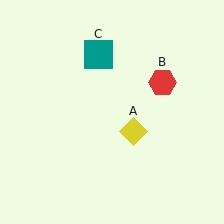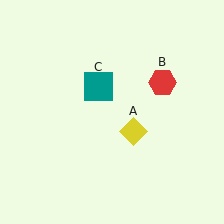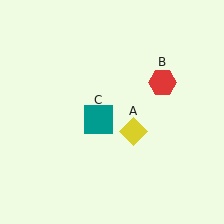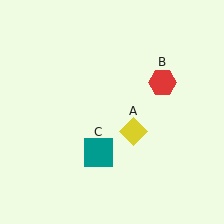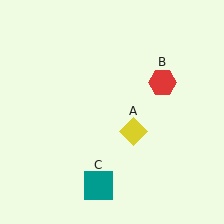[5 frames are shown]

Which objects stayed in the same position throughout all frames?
Yellow diamond (object A) and red hexagon (object B) remained stationary.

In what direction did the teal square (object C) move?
The teal square (object C) moved down.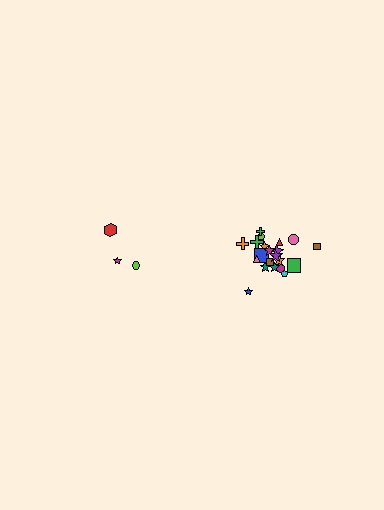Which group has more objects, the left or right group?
The right group.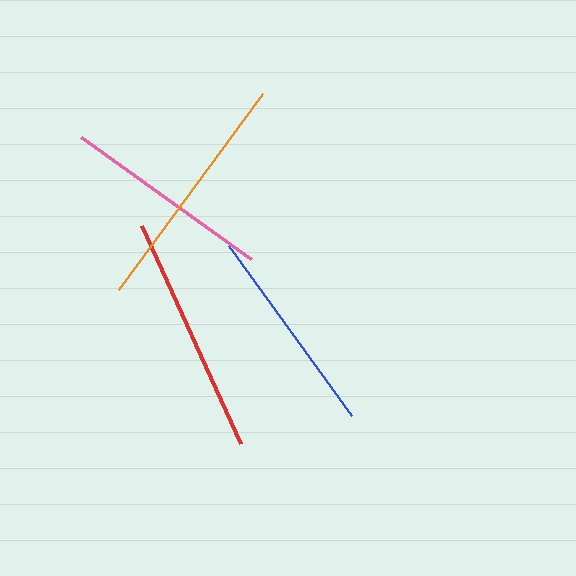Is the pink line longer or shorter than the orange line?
The orange line is longer than the pink line.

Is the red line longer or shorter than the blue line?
The red line is longer than the blue line.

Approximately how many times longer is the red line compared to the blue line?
The red line is approximately 1.1 times the length of the blue line.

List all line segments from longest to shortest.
From longest to shortest: orange, red, blue, pink.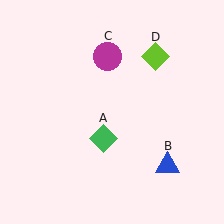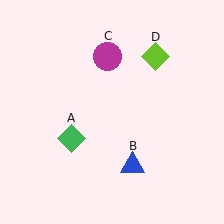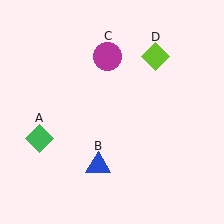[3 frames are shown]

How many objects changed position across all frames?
2 objects changed position: green diamond (object A), blue triangle (object B).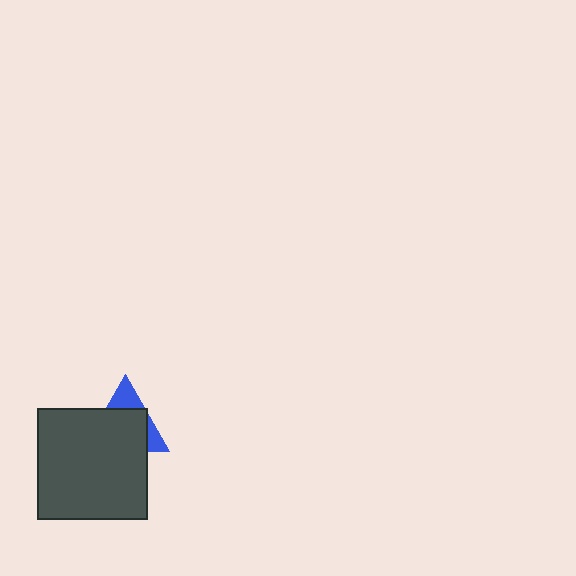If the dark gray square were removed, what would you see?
You would see the complete blue triangle.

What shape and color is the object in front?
The object in front is a dark gray square.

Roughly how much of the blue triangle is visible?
A small part of it is visible (roughly 32%).